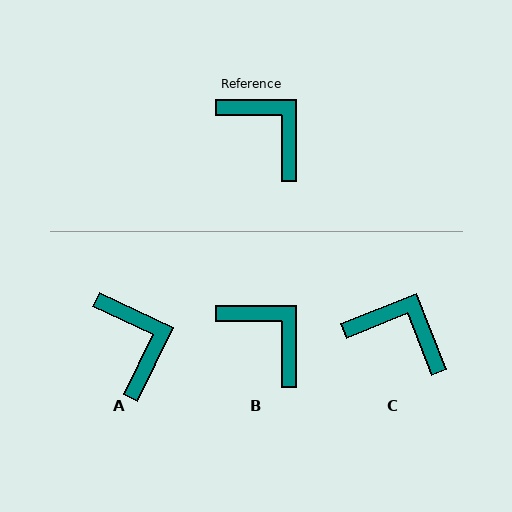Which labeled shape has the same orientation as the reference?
B.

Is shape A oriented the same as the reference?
No, it is off by about 26 degrees.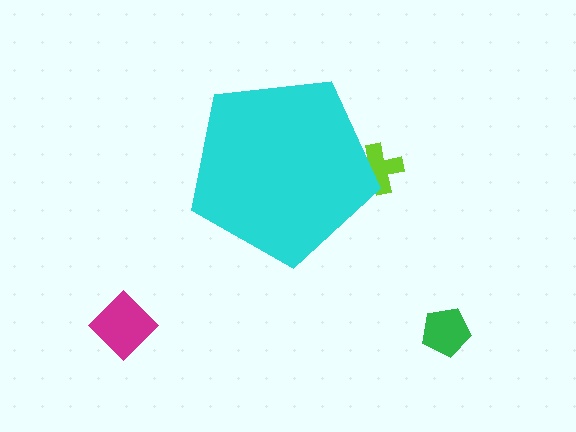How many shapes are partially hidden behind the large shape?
1 shape is partially hidden.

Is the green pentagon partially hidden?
No, the green pentagon is fully visible.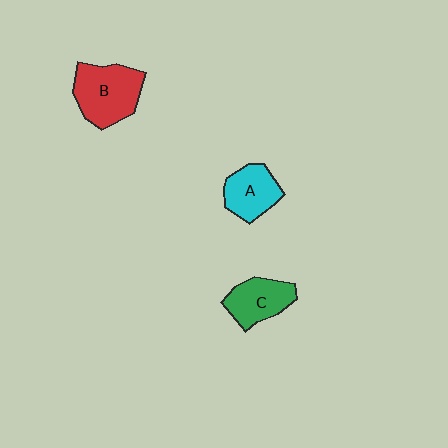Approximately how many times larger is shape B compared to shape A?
Approximately 1.4 times.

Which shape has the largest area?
Shape B (red).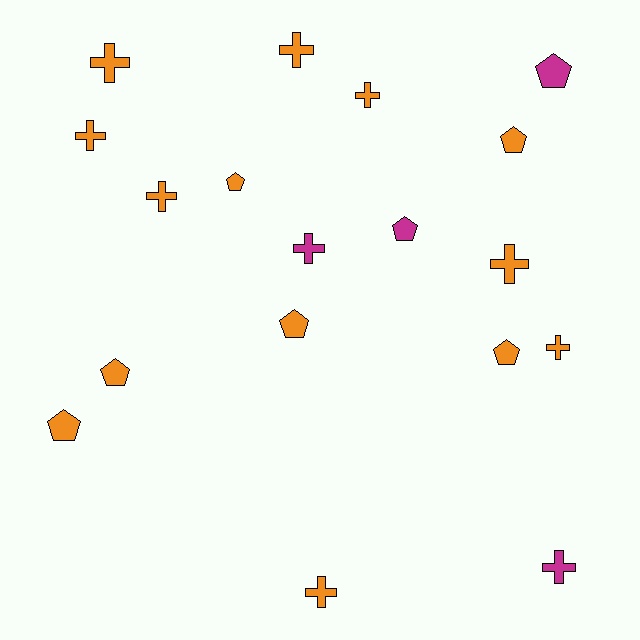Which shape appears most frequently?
Cross, with 10 objects.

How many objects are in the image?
There are 18 objects.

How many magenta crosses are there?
There are 2 magenta crosses.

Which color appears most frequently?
Orange, with 14 objects.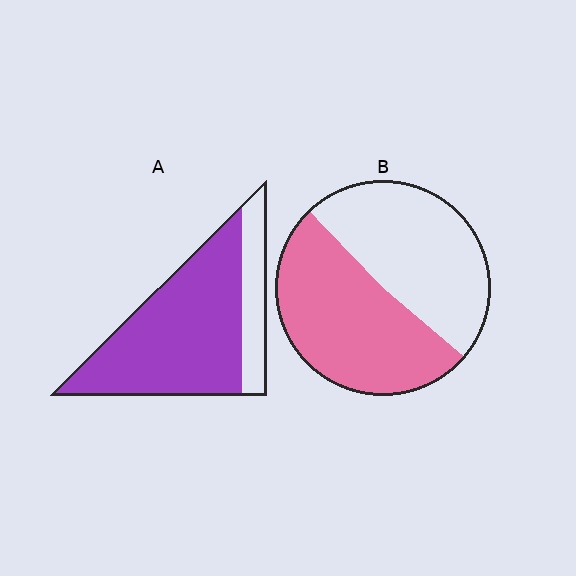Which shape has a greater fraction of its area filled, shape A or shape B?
Shape A.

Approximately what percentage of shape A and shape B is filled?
A is approximately 80% and B is approximately 50%.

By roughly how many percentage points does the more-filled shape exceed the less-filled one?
By roughly 25 percentage points (A over B).